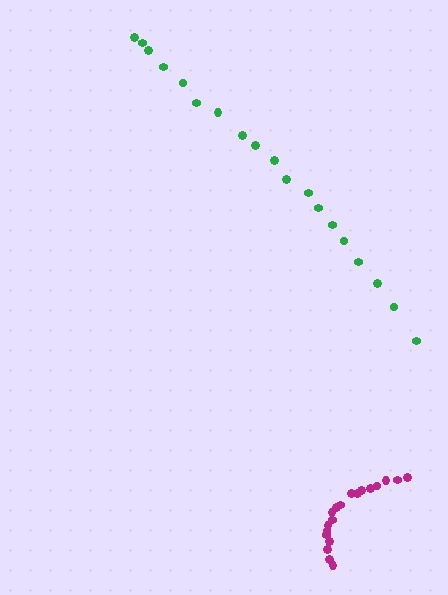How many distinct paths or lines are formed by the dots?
There are 2 distinct paths.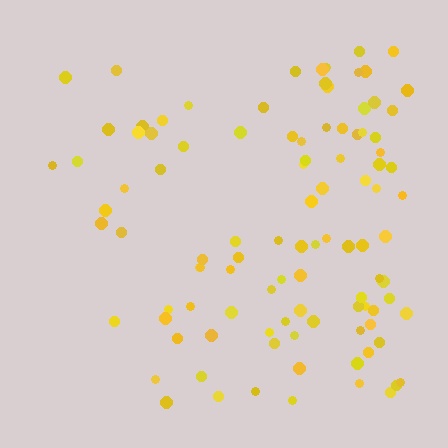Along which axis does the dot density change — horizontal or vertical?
Horizontal.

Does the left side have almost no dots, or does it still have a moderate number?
Still a moderate number, just noticeably fewer than the right.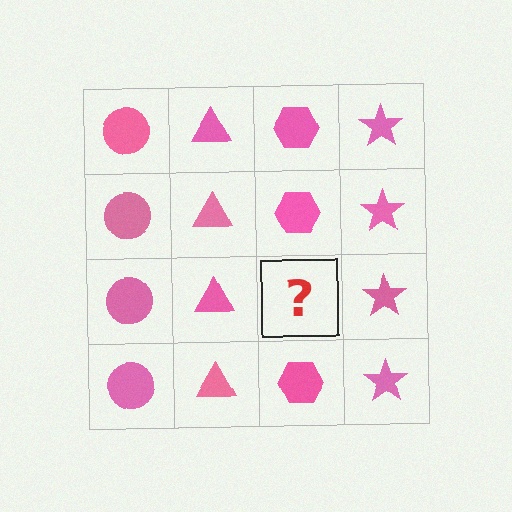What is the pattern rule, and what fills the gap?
The rule is that each column has a consistent shape. The gap should be filled with a pink hexagon.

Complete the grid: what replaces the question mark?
The question mark should be replaced with a pink hexagon.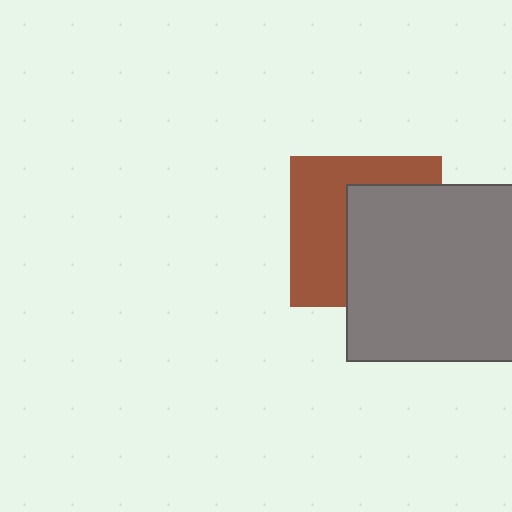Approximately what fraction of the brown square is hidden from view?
Roughly 52% of the brown square is hidden behind the gray square.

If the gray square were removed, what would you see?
You would see the complete brown square.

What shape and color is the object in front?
The object in front is a gray square.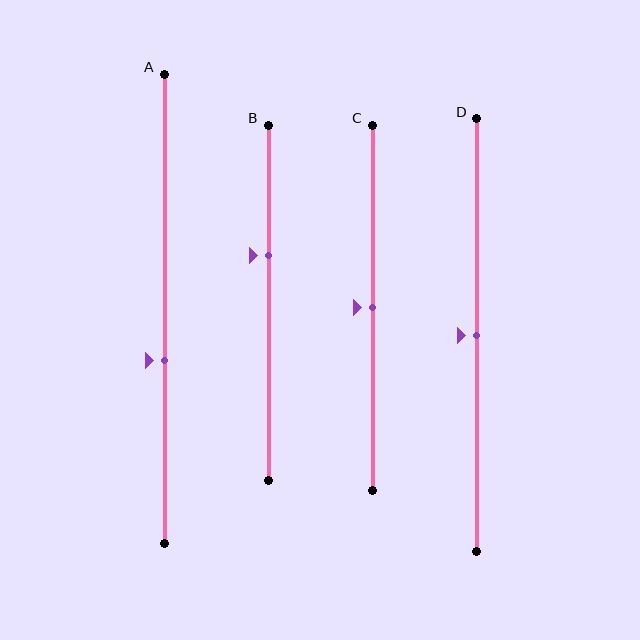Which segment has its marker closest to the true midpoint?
Segment C has its marker closest to the true midpoint.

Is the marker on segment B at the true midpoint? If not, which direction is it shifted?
No, the marker on segment B is shifted upward by about 13% of the segment length.